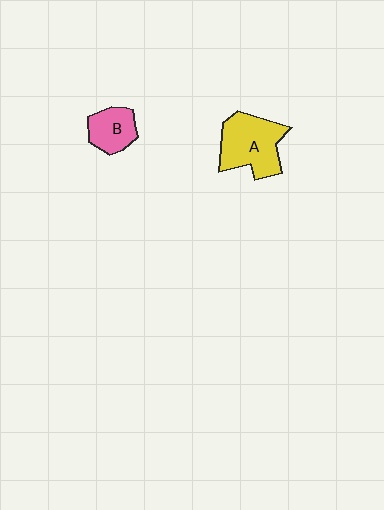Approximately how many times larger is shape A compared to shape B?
Approximately 1.8 times.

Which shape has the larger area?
Shape A (yellow).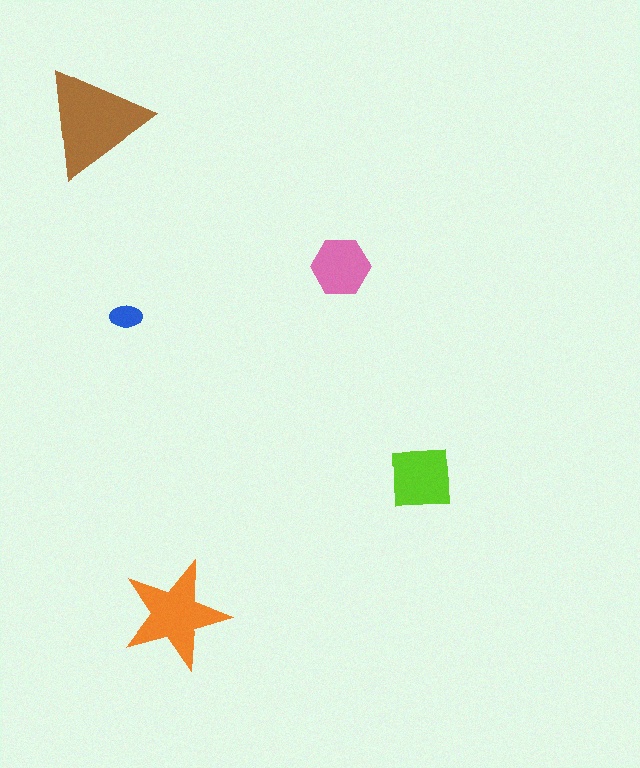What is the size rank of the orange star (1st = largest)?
2nd.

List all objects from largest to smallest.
The brown triangle, the orange star, the lime square, the pink hexagon, the blue ellipse.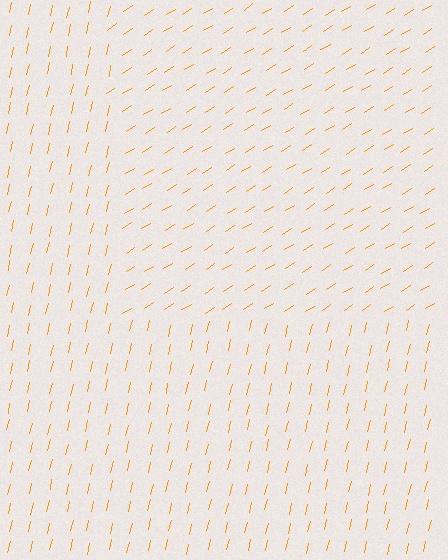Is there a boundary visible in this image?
Yes, there is a texture boundary formed by a change in line orientation.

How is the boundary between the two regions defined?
The boundary is defined purely by a change in line orientation (approximately 45 degrees difference). All lines are the same color and thickness.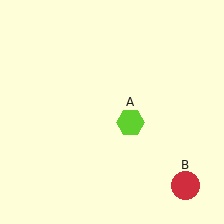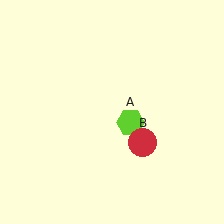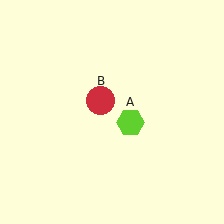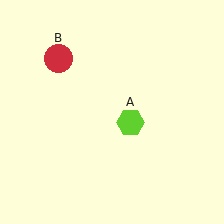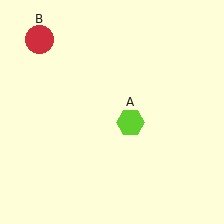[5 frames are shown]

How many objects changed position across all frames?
1 object changed position: red circle (object B).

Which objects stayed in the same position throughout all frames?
Lime hexagon (object A) remained stationary.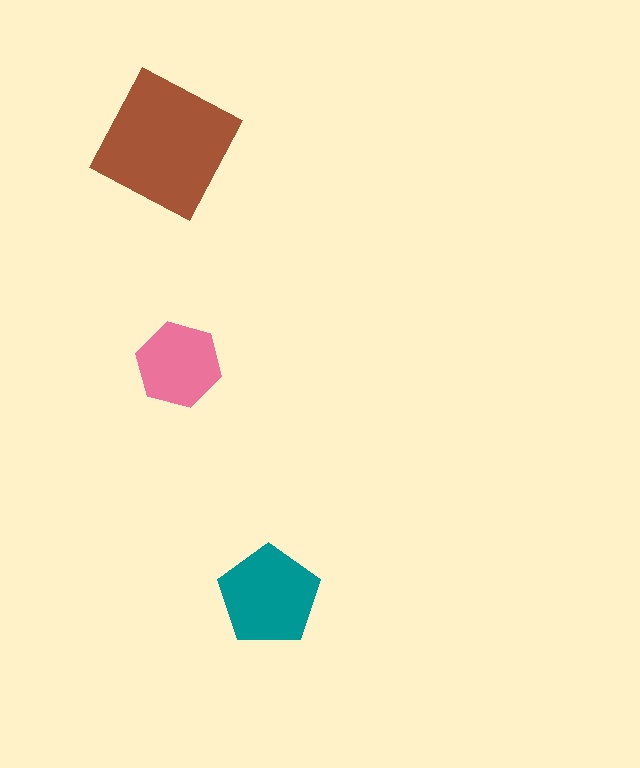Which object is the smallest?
The pink hexagon.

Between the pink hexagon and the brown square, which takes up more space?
The brown square.